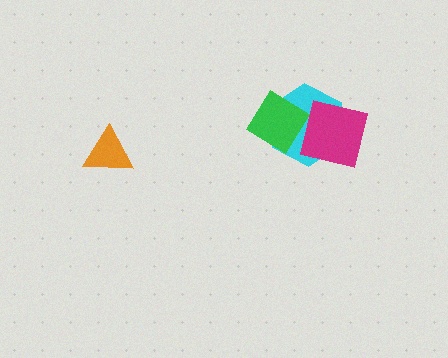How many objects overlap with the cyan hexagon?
2 objects overlap with the cyan hexagon.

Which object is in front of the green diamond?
The magenta square is in front of the green diamond.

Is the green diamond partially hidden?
Yes, it is partially covered by another shape.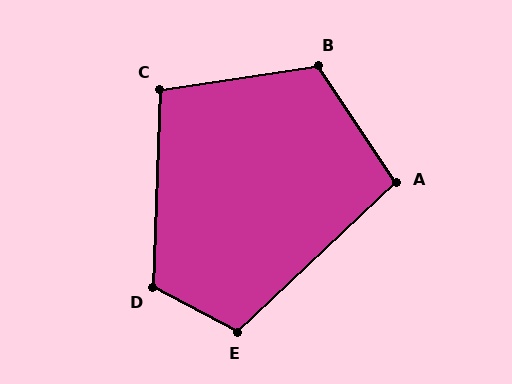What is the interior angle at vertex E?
Approximately 109 degrees (obtuse).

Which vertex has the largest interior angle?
D, at approximately 115 degrees.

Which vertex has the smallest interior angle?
A, at approximately 99 degrees.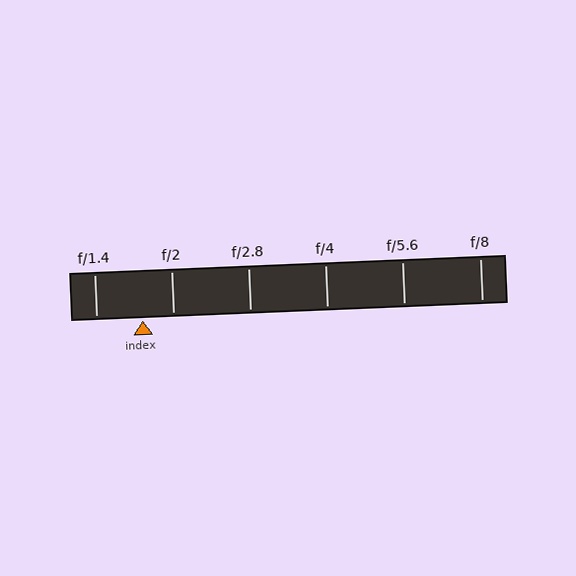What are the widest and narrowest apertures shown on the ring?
The widest aperture shown is f/1.4 and the narrowest is f/8.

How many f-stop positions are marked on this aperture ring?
There are 6 f-stop positions marked.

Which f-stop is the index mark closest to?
The index mark is closest to f/2.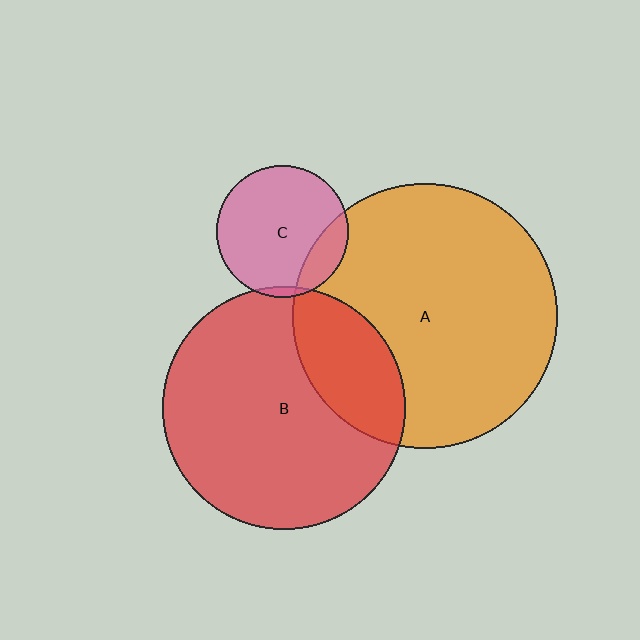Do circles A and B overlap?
Yes.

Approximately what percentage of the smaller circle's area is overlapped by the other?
Approximately 25%.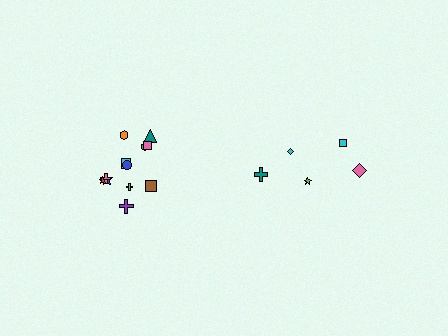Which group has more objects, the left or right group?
The left group.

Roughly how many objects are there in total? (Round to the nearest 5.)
Roughly 15 objects in total.